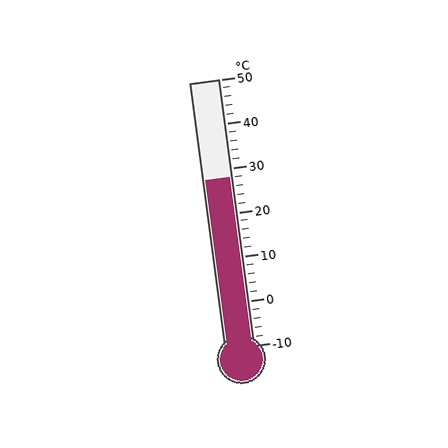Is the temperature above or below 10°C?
The temperature is above 10°C.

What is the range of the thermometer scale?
The thermometer scale ranges from -10°C to 50°C.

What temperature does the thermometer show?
The thermometer shows approximately 28°C.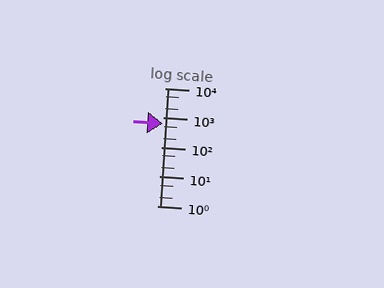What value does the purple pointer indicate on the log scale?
The pointer indicates approximately 610.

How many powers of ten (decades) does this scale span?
The scale spans 4 decades, from 1 to 10000.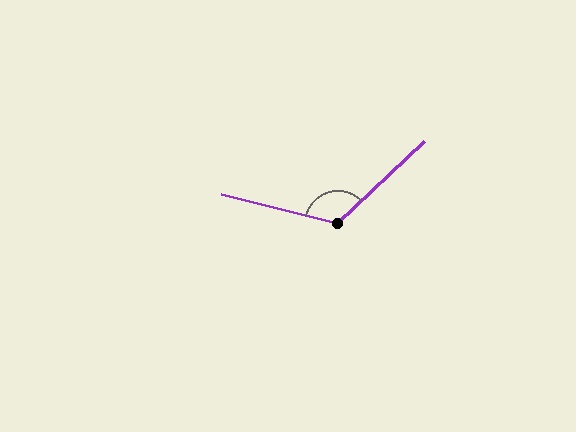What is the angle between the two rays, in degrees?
Approximately 122 degrees.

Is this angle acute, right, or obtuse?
It is obtuse.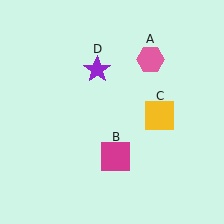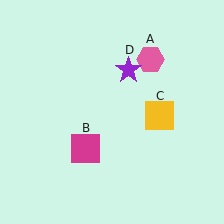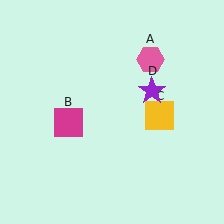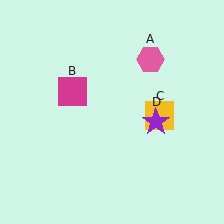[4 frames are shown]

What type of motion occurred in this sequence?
The magenta square (object B), purple star (object D) rotated clockwise around the center of the scene.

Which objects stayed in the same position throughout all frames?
Pink hexagon (object A) and yellow square (object C) remained stationary.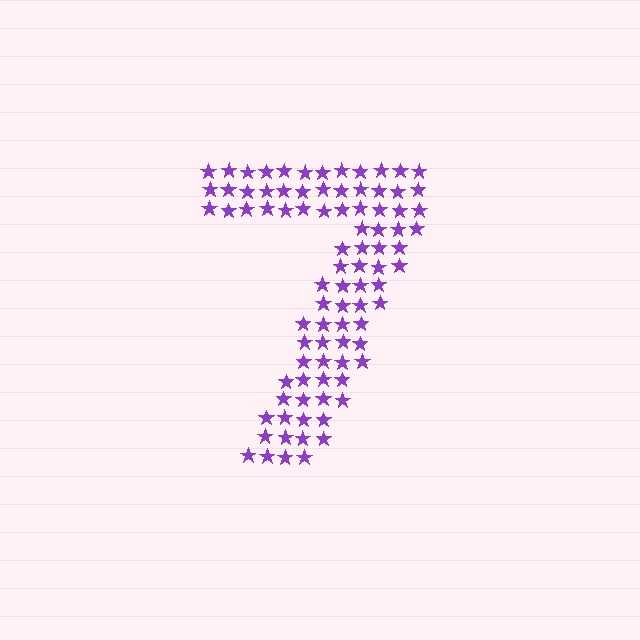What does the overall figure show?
The overall figure shows the digit 7.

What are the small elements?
The small elements are stars.